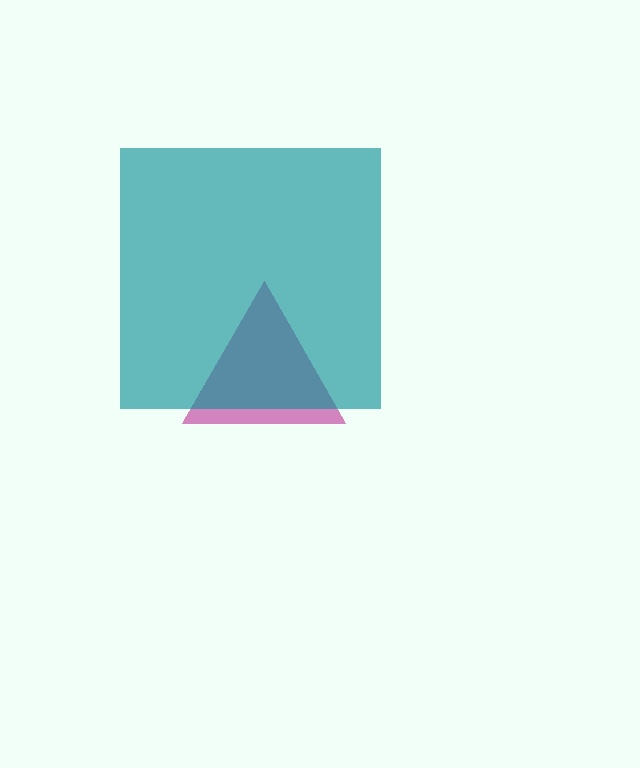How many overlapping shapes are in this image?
There are 2 overlapping shapes in the image.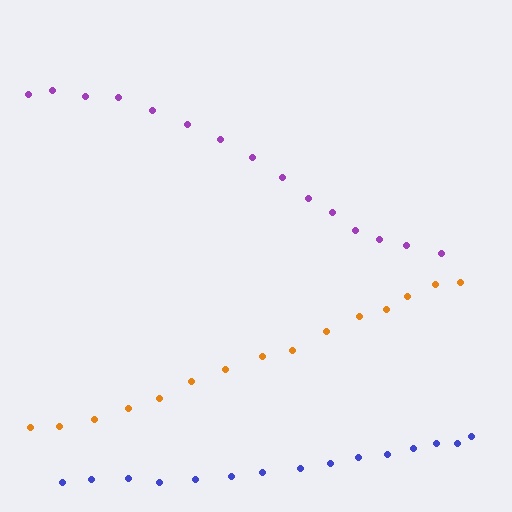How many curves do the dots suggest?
There are 3 distinct paths.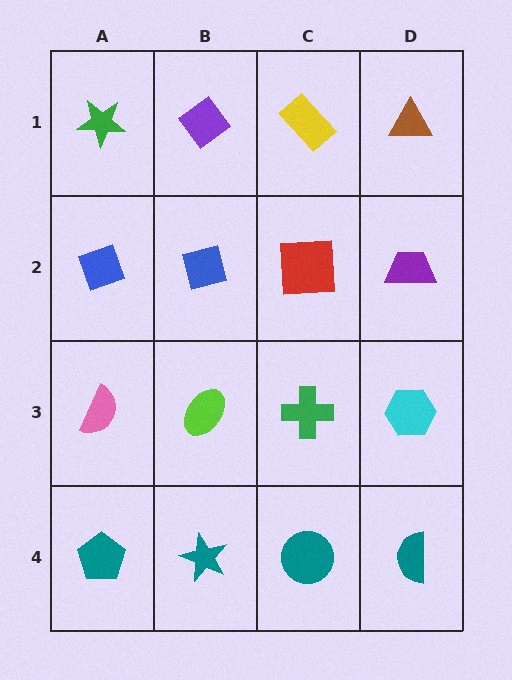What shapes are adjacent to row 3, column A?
A blue diamond (row 2, column A), a teal pentagon (row 4, column A), a lime ellipse (row 3, column B).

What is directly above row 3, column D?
A purple trapezoid.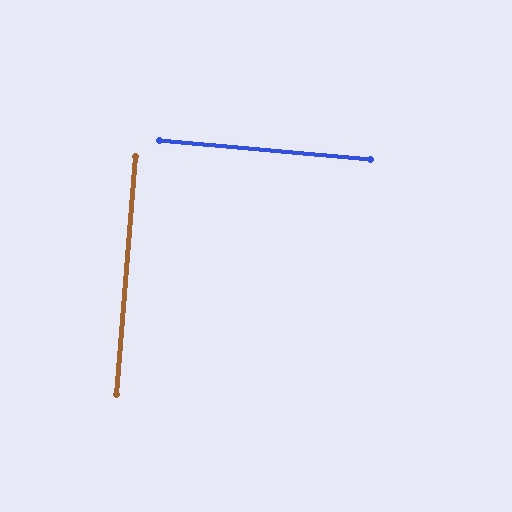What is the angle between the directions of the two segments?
Approximately 89 degrees.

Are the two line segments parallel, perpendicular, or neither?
Perpendicular — they meet at approximately 89°.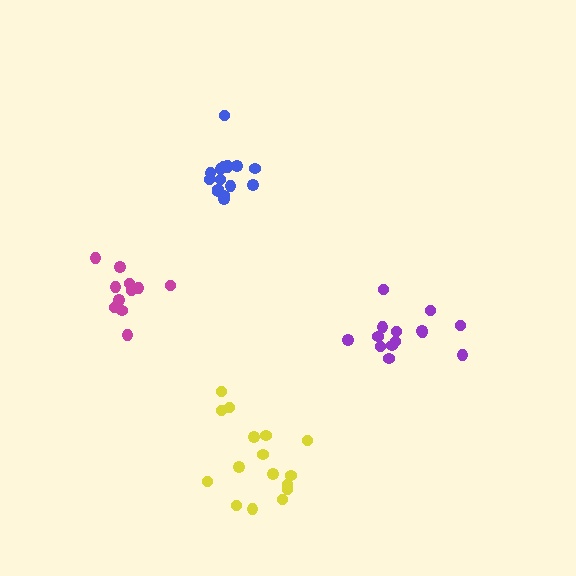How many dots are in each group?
Group 1: 14 dots, Group 2: 16 dots, Group 3: 11 dots, Group 4: 16 dots (57 total).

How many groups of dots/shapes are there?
There are 4 groups.